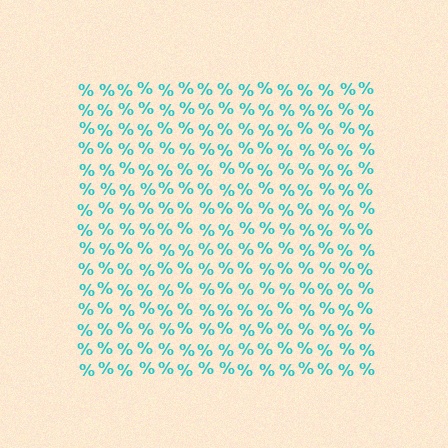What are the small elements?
The small elements are percent signs.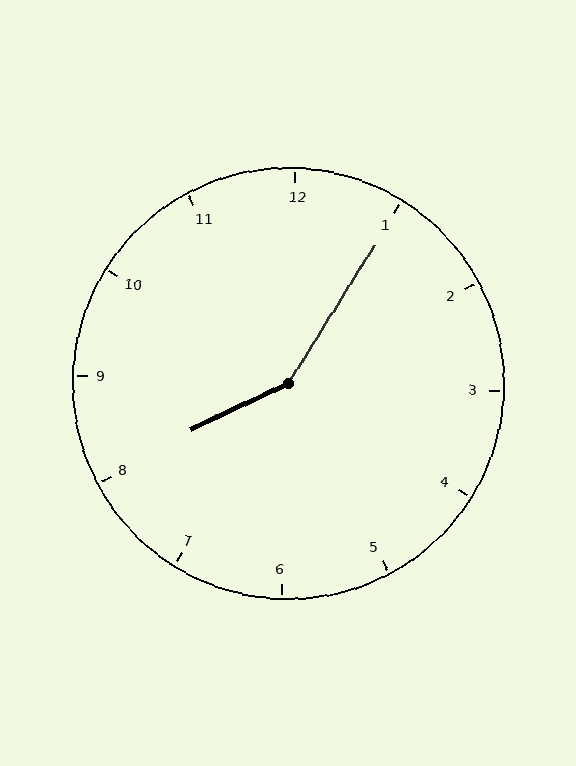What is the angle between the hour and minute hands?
Approximately 148 degrees.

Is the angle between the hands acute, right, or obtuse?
It is obtuse.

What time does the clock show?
8:05.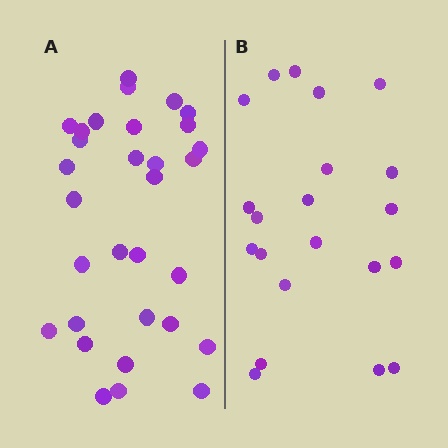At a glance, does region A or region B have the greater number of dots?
Region A (the left region) has more dots.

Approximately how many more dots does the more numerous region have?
Region A has roughly 10 or so more dots than region B.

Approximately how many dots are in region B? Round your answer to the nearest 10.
About 20 dots. (The exact count is 21, which rounds to 20.)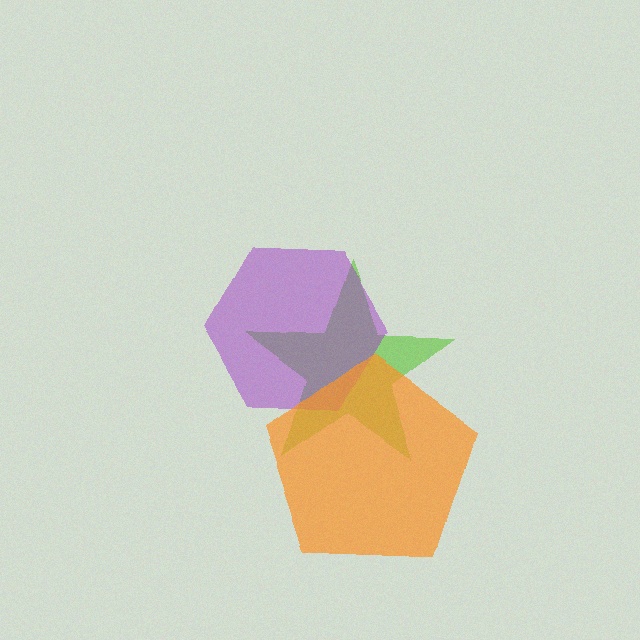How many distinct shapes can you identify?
There are 3 distinct shapes: a lime star, a purple hexagon, an orange pentagon.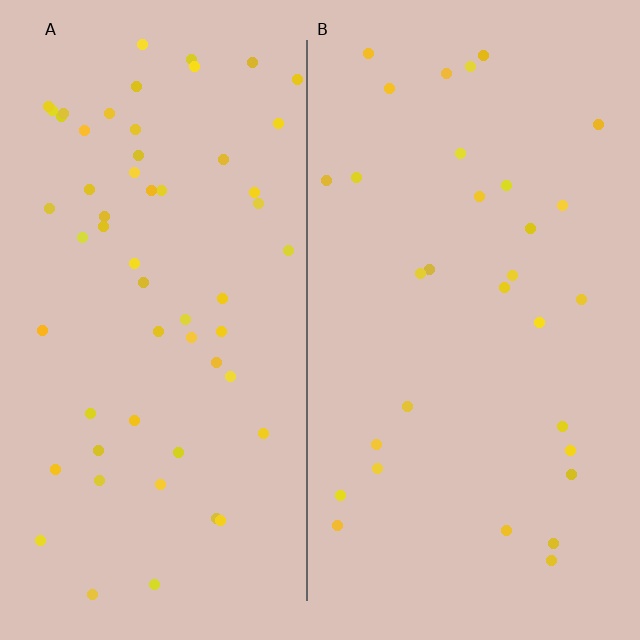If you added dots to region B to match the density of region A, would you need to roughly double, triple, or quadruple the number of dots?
Approximately double.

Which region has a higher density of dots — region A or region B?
A (the left).